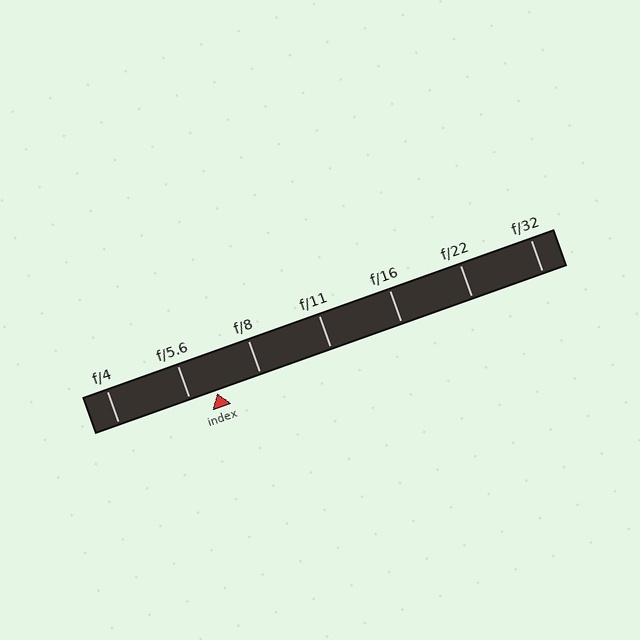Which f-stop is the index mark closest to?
The index mark is closest to f/5.6.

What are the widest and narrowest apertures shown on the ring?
The widest aperture shown is f/4 and the narrowest is f/32.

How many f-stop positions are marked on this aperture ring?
There are 7 f-stop positions marked.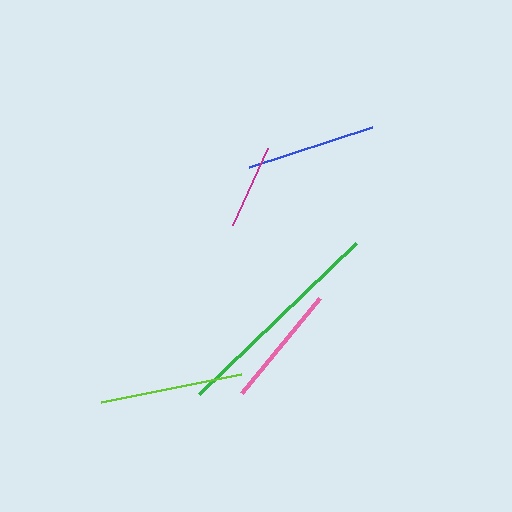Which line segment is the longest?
The green line is the longest at approximately 218 pixels.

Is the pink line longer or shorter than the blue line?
The blue line is longer than the pink line.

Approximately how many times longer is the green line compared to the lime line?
The green line is approximately 1.5 times the length of the lime line.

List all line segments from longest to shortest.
From longest to shortest: green, lime, blue, pink, magenta.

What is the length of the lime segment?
The lime segment is approximately 142 pixels long.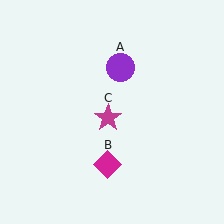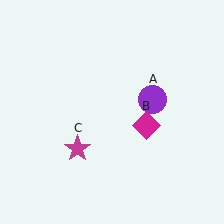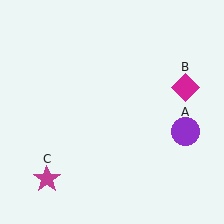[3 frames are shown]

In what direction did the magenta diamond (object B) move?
The magenta diamond (object B) moved up and to the right.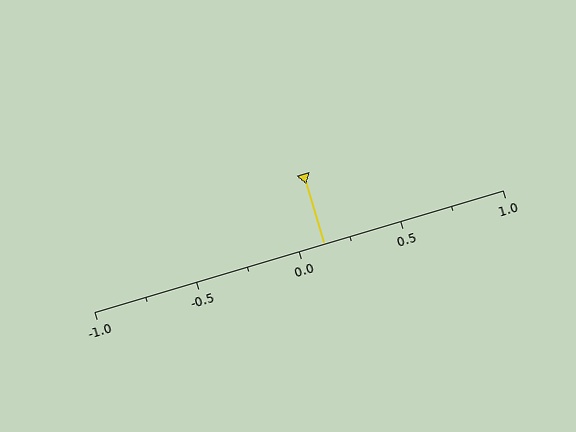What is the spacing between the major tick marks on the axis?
The major ticks are spaced 0.5 apart.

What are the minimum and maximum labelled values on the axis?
The axis runs from -1.0 to 1.0.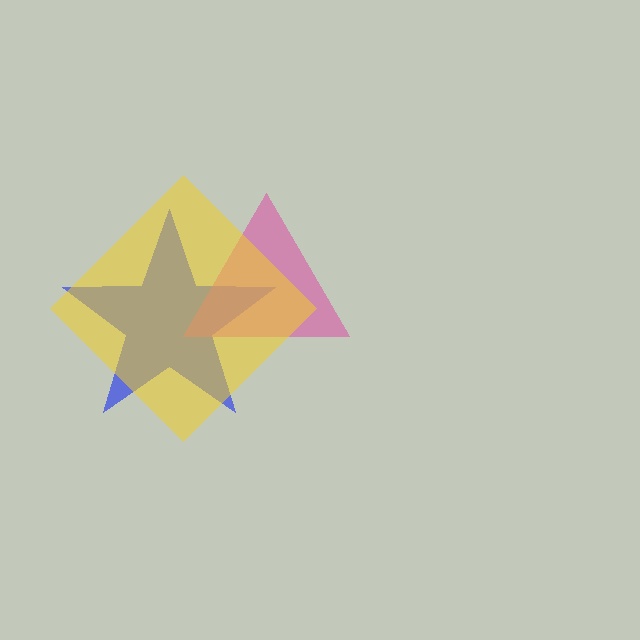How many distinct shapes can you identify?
There are 3 distinct shapes: a blue star, a pink triangle, a yellow diamond.